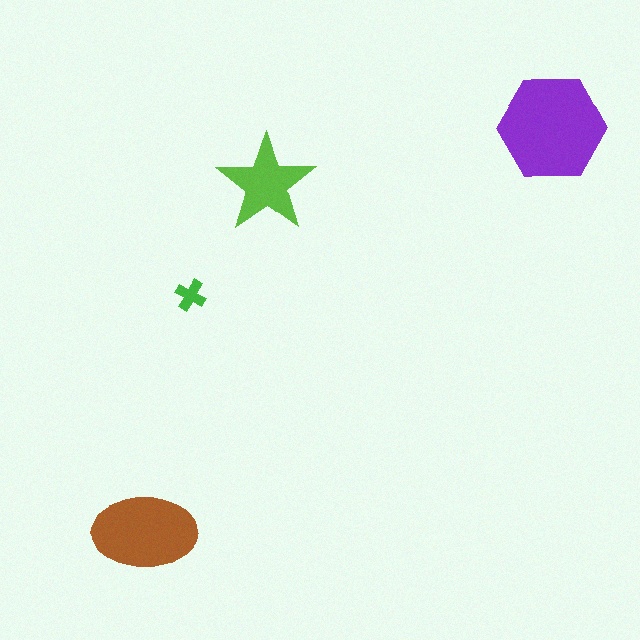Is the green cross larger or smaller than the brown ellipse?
Smaller.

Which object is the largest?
The purple hexagon.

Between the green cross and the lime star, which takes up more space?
The lime star.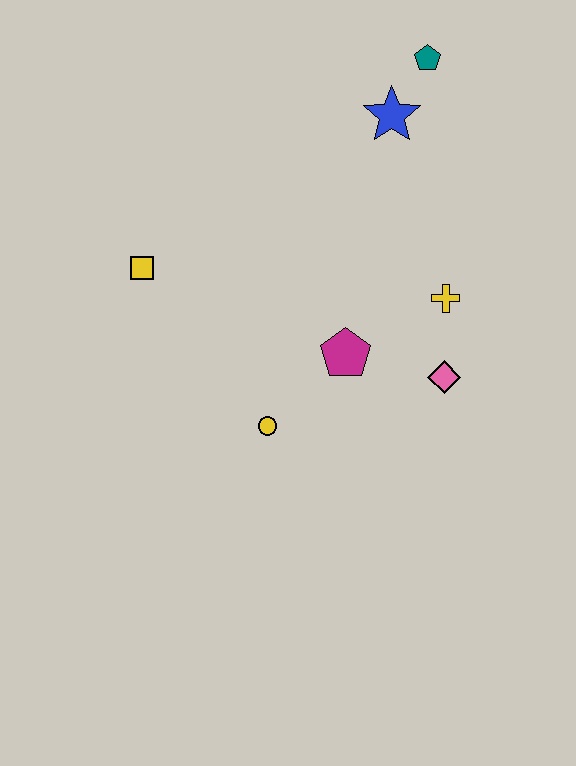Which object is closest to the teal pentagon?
The blue star is closest to the teal pentagon.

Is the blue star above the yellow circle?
Yes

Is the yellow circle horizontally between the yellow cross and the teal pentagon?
No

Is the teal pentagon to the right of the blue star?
Yes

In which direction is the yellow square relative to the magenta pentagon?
The yellow square is to the left of the magenta pentagon.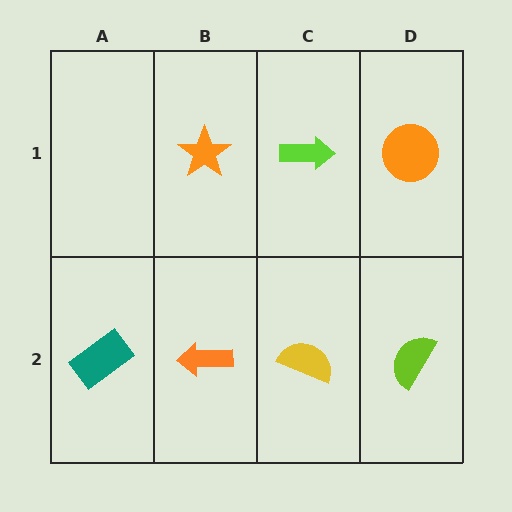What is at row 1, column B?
An orange star.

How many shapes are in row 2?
4 shapes.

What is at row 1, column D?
An orange circle.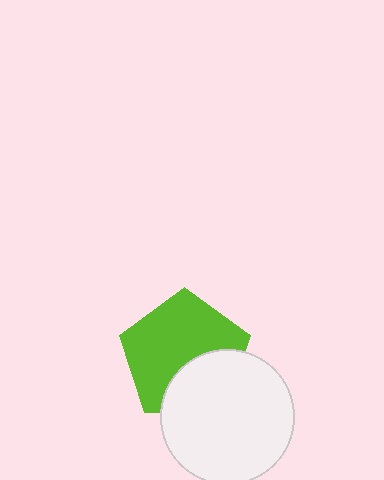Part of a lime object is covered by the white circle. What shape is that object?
It is a pentagon.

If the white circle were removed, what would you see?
You would see the complete lime pentagon.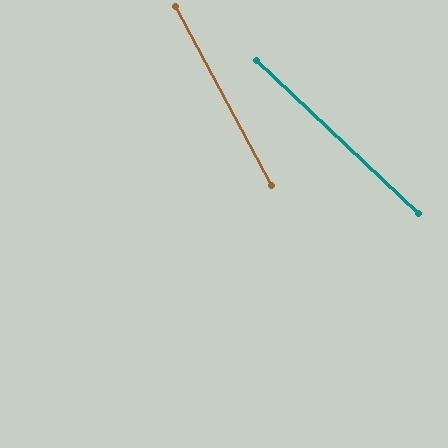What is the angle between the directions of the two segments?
Approximately 18 degrees.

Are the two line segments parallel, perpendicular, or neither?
Neither parallel nor perpendicular — they differ by about 18°.